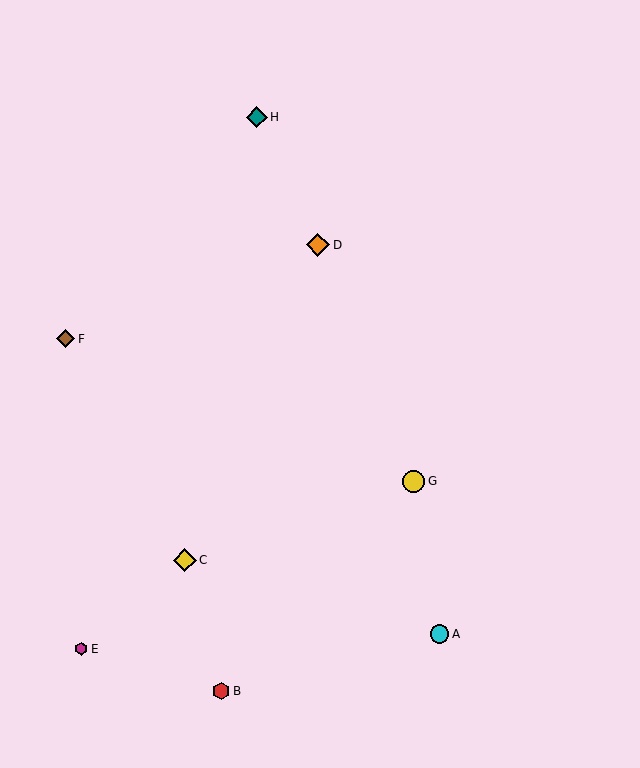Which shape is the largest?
The orange diamond (labeled D) is the largest.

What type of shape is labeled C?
Shape C is a yellow diamond.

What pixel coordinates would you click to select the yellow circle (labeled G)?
Click at (414, 481) to select the yellow circle G.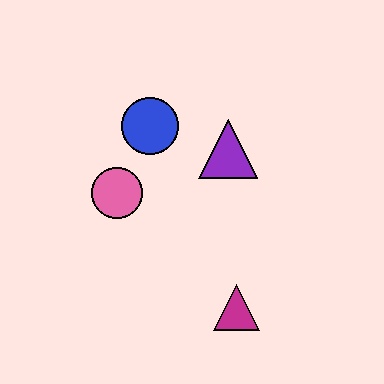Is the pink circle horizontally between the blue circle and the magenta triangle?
No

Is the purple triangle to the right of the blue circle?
Yes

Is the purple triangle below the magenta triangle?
No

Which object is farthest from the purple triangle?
The magenta triangle is farthest from the purple triangle.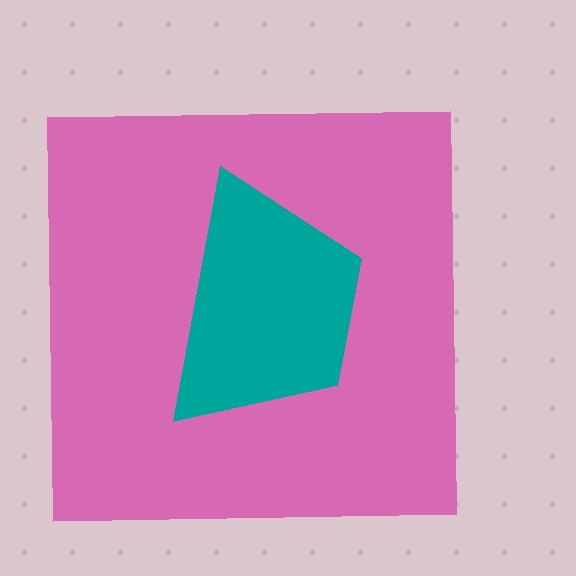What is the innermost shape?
The teal trapezoid.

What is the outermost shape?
The pink square.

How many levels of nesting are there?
2.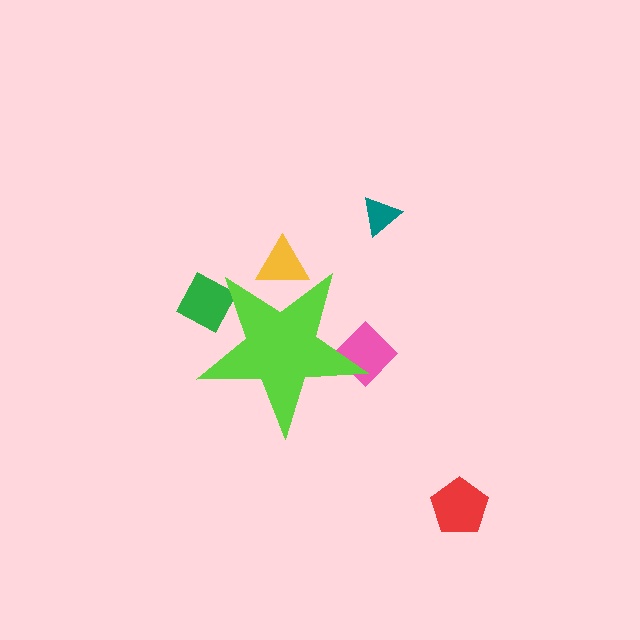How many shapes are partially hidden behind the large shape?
3 shapes are partially hidden.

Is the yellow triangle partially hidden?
Yes, the yellow triangle is partially hidden behind the lime star.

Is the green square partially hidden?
Yes, the green square is partially hidden behind the lime star.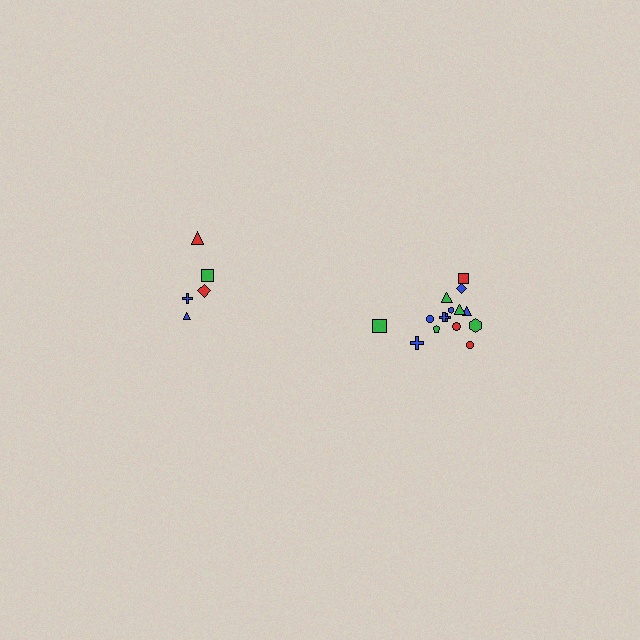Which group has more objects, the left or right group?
The right group.